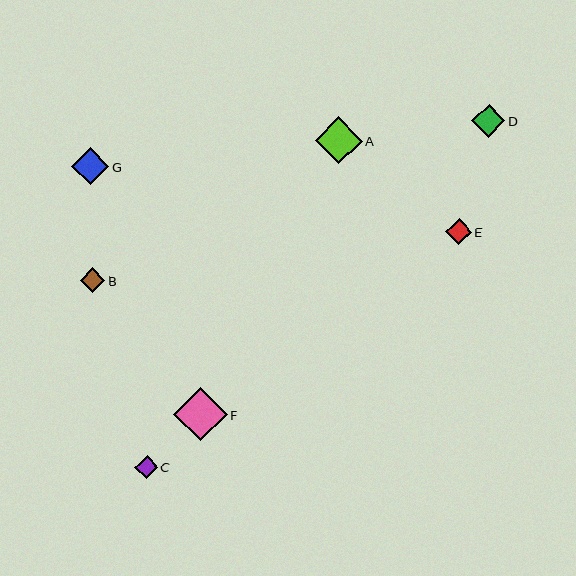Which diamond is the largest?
Diamond F is the largest with a size of approximately 53 pixels.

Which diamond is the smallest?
Diamond C is the smallest with a size of approximately 23 pixels.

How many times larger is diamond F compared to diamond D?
Diamond F is approximately 1.6 times the size of diamond D.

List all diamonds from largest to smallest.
From largest to smallest: F, A, G, D, E, B, C.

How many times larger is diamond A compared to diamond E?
Diamond A is approximately 1.8 times the size of diamond E.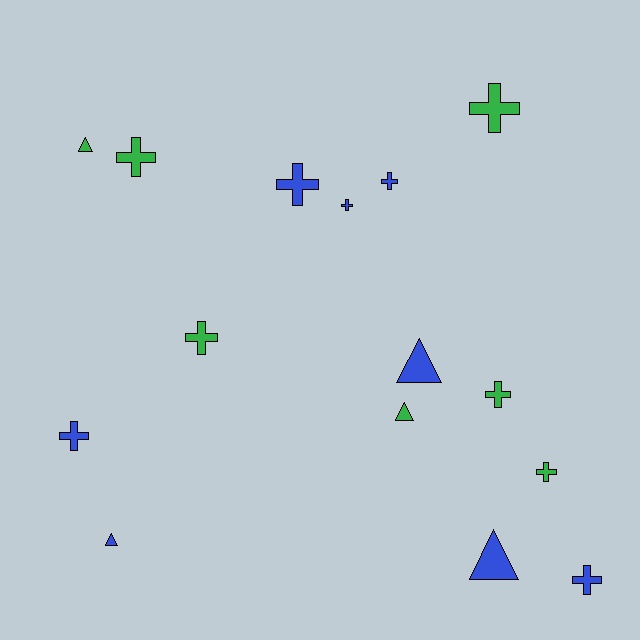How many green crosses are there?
There are 5 green crosses.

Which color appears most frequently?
Blue, with 8 objects.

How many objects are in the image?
There are 15 objects.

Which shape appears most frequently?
Cross, with 10 objects.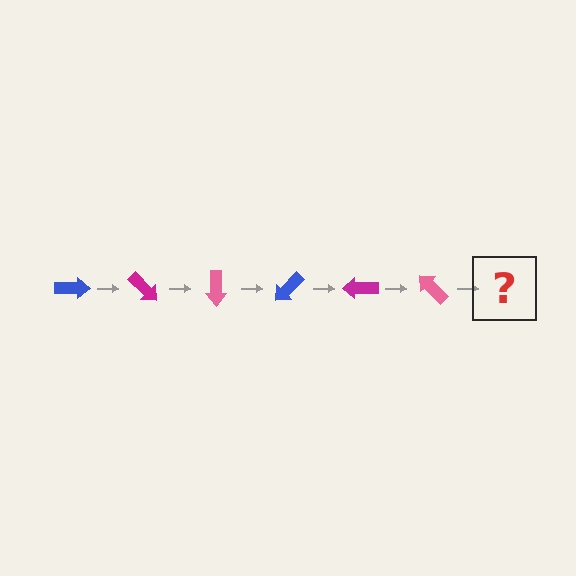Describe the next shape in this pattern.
It should be a blue arrow, rotated 270 degrees from the start.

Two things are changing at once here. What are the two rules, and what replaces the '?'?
The two rules are that it rotates 45 degrees each step and the color cycles through blue, magenta, and pink. The '?' should be a blue arrow, rotated 270 degrees from the start.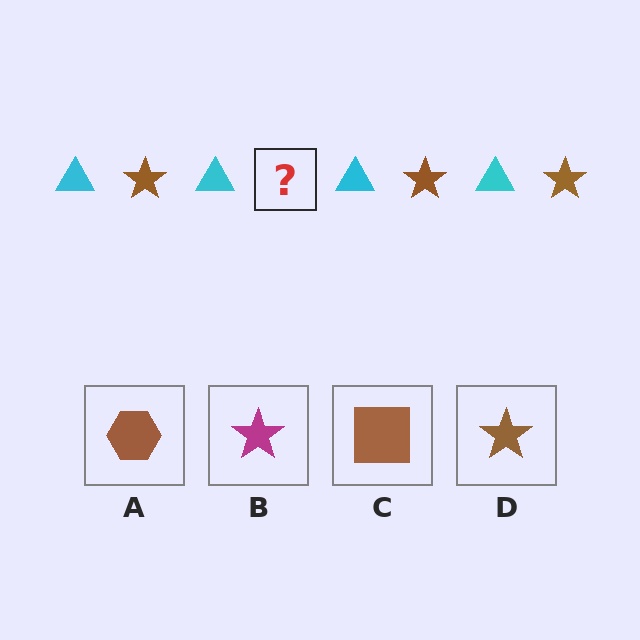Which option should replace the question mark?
Option D.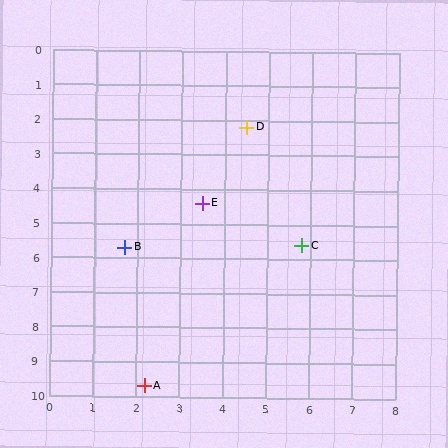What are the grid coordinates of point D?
Point D is at approximately (4.5, 2.2).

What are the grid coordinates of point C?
Point C is at approximately (5.8, 5.6).